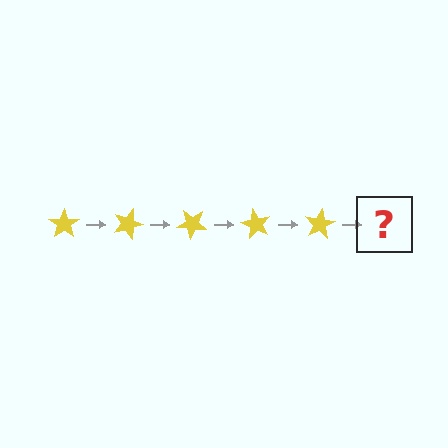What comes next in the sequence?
The next element should be a yellow star rotated 100 degrees.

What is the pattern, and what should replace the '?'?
The pattern is that the star rotates 20 degrees each step. The '?' should be a yellow star rotated 100 degrees.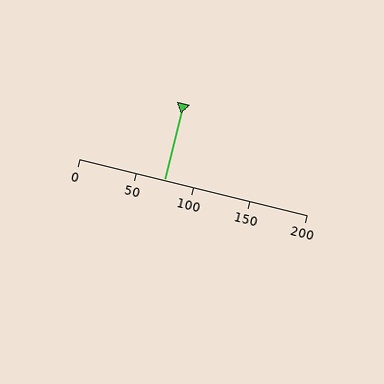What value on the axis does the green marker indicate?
The marker indicates approximately 75.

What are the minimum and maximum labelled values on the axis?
The axis runs from 0 to 200.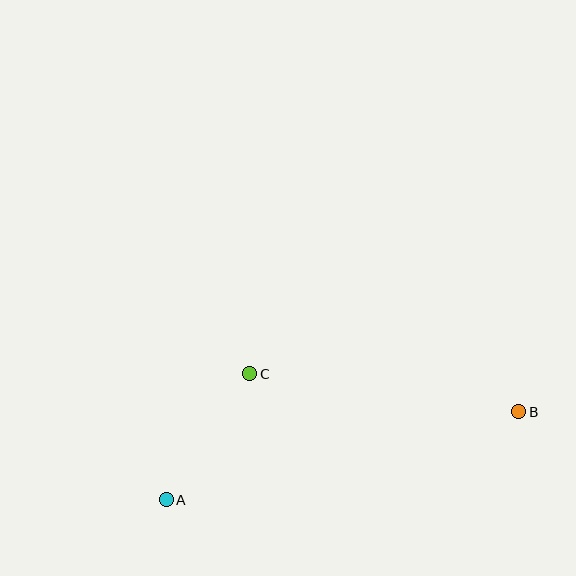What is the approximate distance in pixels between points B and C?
The distance between B and C is approximately 272 pixels.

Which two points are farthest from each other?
Points A and B are farthest from each other.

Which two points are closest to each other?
Points A and C are closest to each other.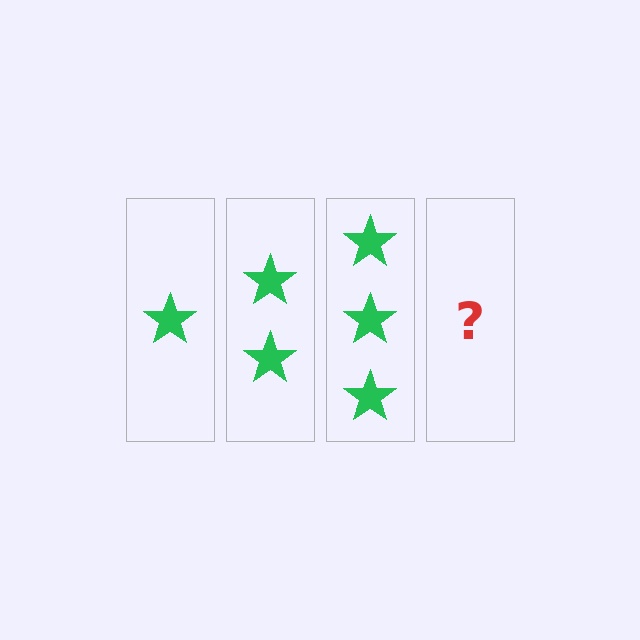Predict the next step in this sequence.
The next step is 4 stars.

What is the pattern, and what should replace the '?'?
The pattern is that each step adds one more star. The '?' should be 4 stars.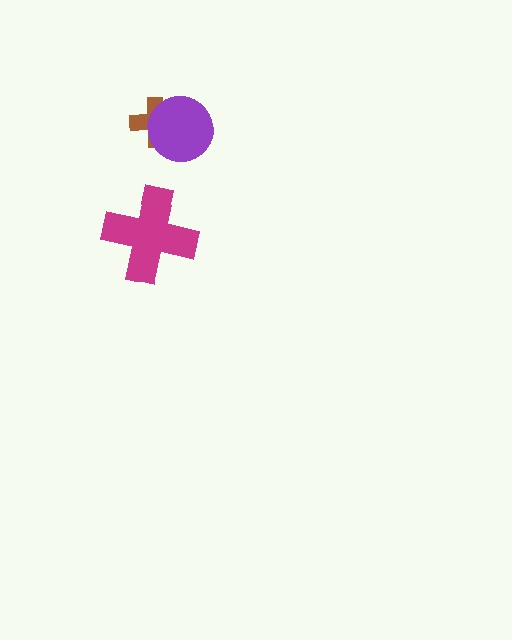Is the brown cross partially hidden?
Yes, it is partially covered by another shape.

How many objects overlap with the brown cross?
1 object overlaps with the brown cross.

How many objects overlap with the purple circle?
1 object overlaps with the purple circle.